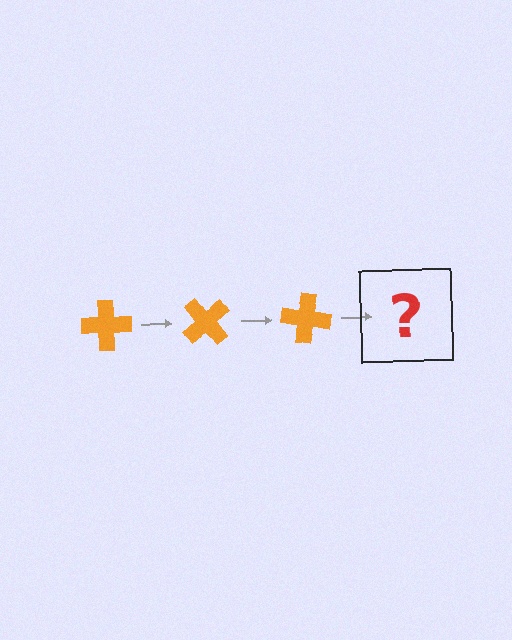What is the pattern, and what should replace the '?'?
The pattern is that the cross rotates 50 degrees each step. The '?' should be an orange cross rotated 150 degrees.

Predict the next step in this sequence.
The next step is an orange cross rotated 150 degrees.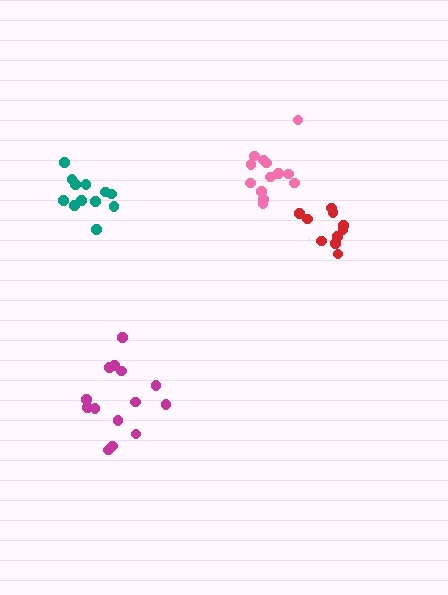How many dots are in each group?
Group 1: 14 dots, Group 2: 12 dots, Group 3: 13 dots, Group 4: 10 dots (49 total).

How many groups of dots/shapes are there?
There are 4 groups.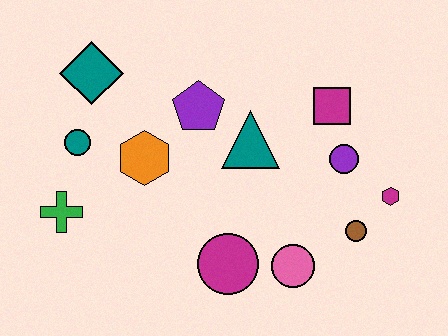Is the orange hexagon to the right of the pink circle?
No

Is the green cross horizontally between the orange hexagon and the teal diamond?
No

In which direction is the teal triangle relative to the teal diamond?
The teal triangle is to the right of the teal diamond.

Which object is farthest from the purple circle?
The green cross is farthest from the purple circle.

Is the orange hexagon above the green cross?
Yes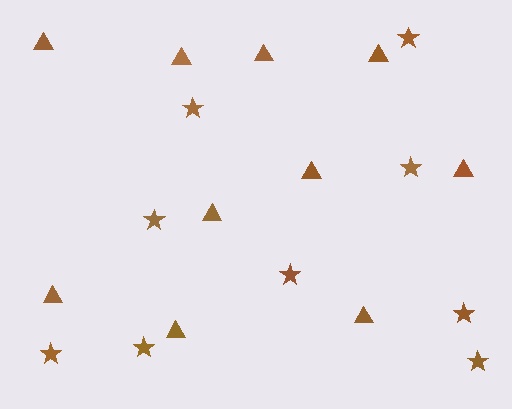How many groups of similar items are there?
There are 2 groups: one group of stars (9) and one group of triangles (10).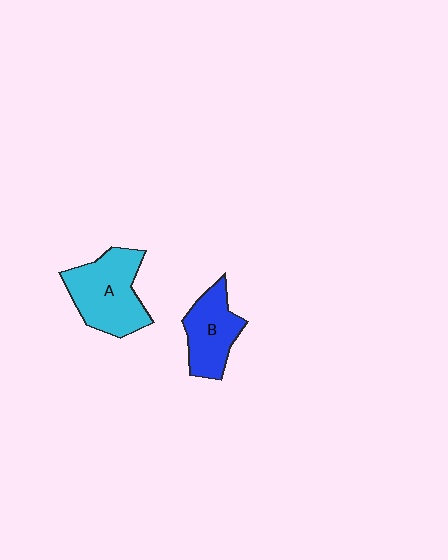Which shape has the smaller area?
Shape B (blue).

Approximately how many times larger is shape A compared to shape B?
Approximately 1.4 times.